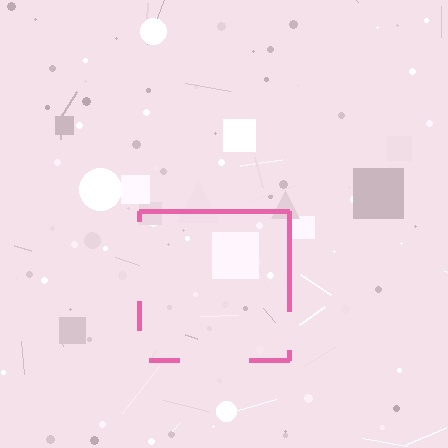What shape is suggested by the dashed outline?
The dashed outline suggests a square.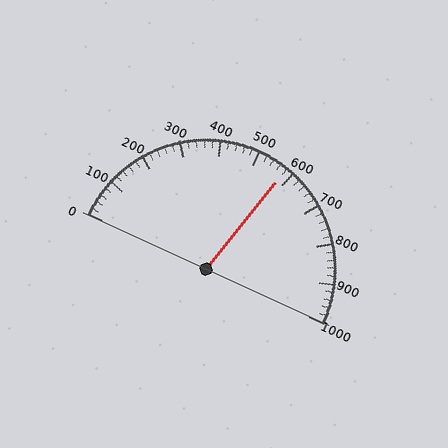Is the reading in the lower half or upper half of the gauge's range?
The reading is in the upper half of the range (0 to 1000).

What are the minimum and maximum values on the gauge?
The gauge ranges from 0 to 1000.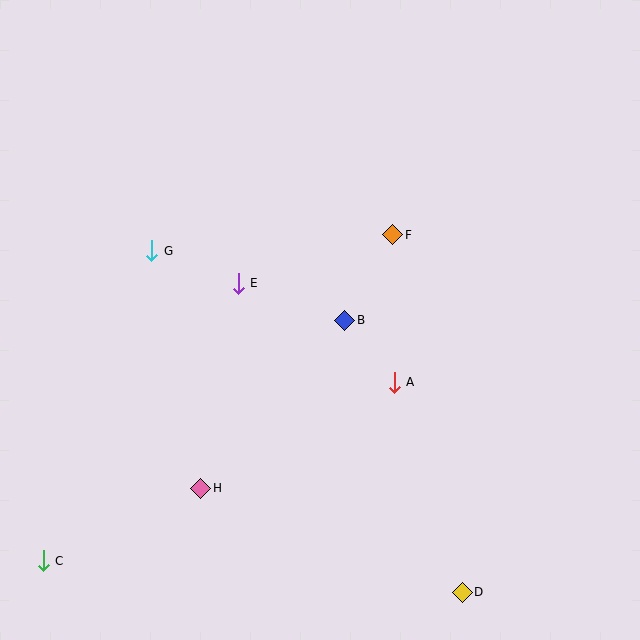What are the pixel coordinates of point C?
Point C is at (43, 561).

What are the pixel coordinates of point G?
Point G is at (152, 251).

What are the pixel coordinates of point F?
Point F is at (393, 235).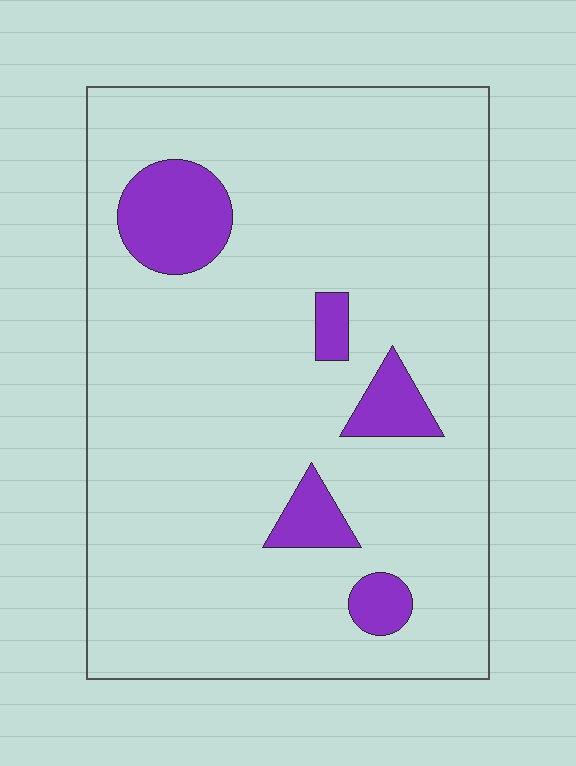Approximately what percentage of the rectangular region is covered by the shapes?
Approximately 10%.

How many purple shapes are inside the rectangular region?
5.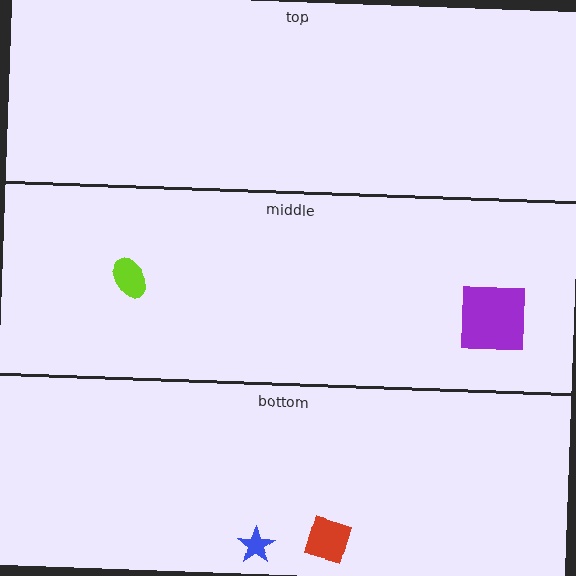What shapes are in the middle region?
The purple square, the lime ellipse.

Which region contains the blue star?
The bottom region.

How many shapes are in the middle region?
2.